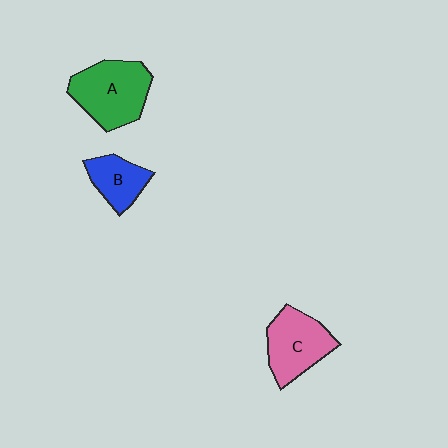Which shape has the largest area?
Shape A (green).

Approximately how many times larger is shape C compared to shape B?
Approximately 1.5 times.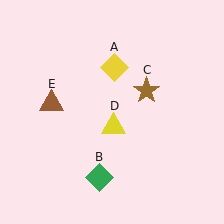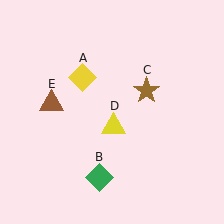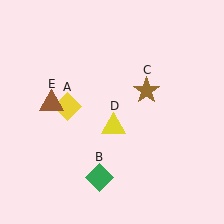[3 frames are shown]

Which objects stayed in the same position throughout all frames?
Green diamond (object B) and brown star (object C) and yellow triangle (object D) and brown triangle (object E) remained stationary.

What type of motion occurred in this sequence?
The yellow diamond (object A) rotated counterclockwise around the center of the scene.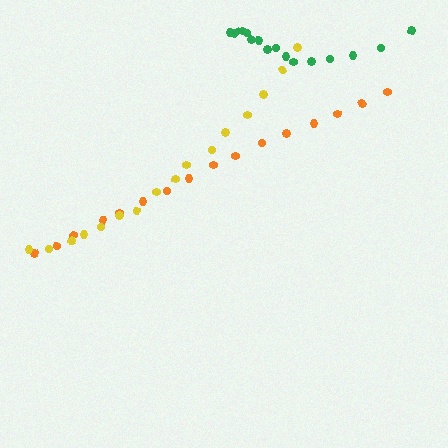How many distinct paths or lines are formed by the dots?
There are 3 distinct paths.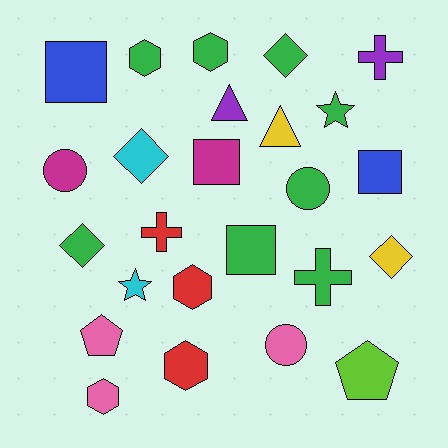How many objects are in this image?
There are 25 objects.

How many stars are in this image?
There are 2 stars.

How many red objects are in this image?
There are 3 red objects.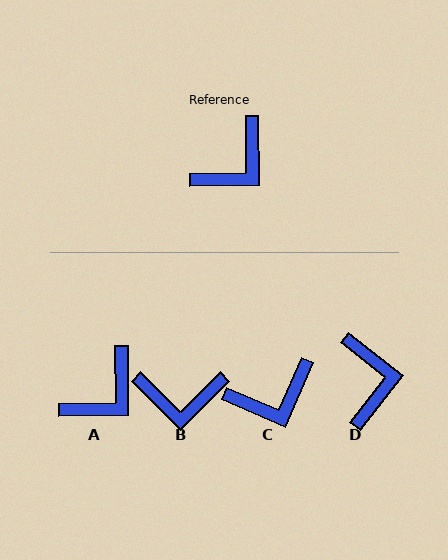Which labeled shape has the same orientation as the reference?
A.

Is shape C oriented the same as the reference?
No, it is off by about 24 degrees.